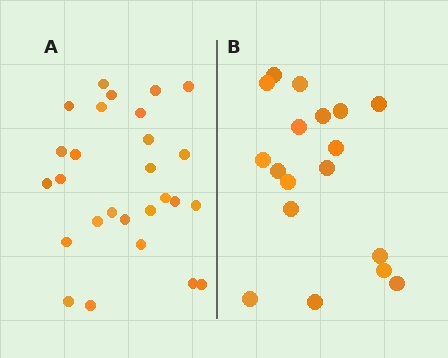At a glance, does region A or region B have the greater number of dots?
Region A (the left region) has more dots.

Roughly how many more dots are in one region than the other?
Region A has roughly 8 or so more dots than region B.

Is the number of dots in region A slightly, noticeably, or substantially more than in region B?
Region A has substantially more. The ratio is roughly 1.5 to 1.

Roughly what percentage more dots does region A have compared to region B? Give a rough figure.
About 50% more.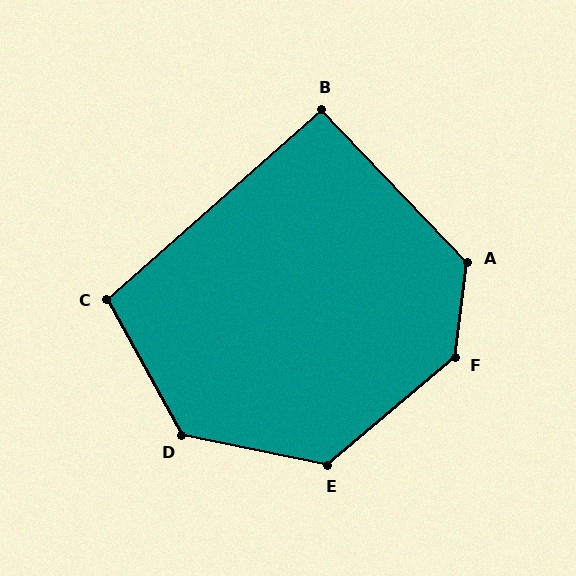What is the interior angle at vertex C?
Approximately 103 degrees (obtuse).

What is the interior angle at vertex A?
Approximately 129 degrees (obtuse).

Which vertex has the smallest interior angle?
B, at approximately 92 degrees.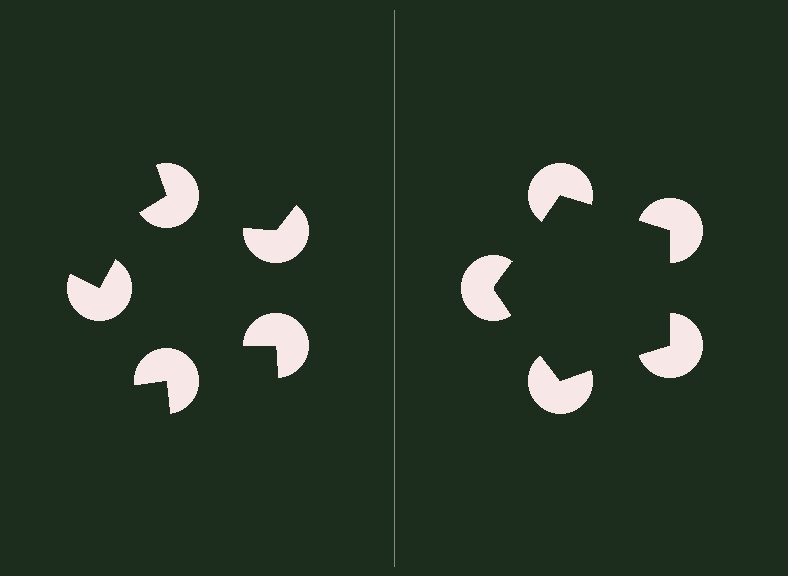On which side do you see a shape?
An illusory pentagon appears on the right side. On the left side the wedge cuts are rotated, so no coherent shape forms.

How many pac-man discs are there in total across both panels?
10 — 5 on each side.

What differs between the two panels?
The pac-man discs are positioned identically on both sides; only the wedge orientations differ. On the right they align to a pentagon; on the left they are misaligned.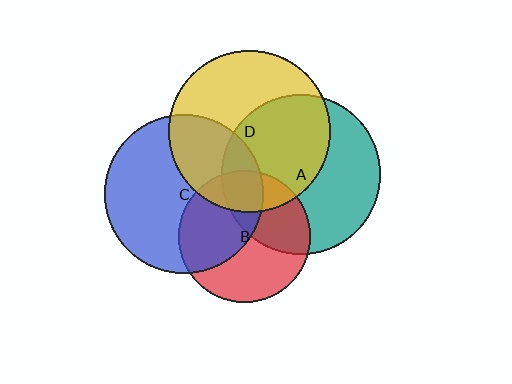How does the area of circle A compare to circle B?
Approximately 1.5 times.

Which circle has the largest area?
Circle D (yellow).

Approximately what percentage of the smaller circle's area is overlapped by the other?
Approximately 20%.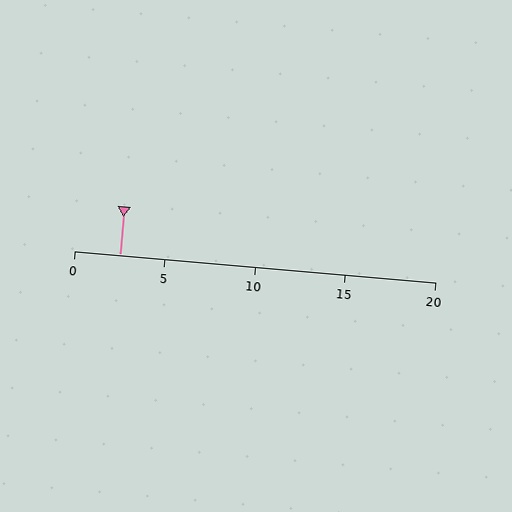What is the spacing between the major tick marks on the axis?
The major ticks are spaced 5 apart.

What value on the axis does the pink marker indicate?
The marker indicates approximately 2.5.